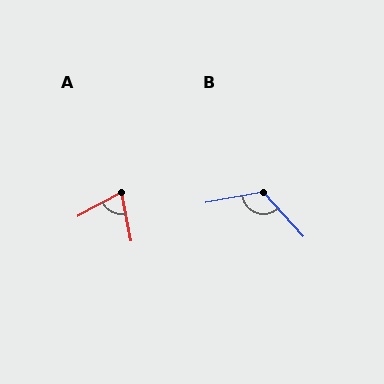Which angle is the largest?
B, at approximately 122 degrees.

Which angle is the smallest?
A, at approximately 73 degrees.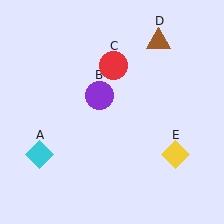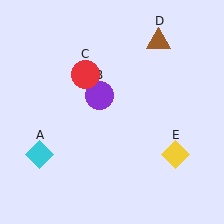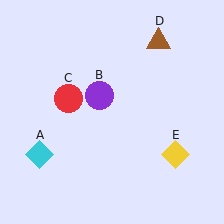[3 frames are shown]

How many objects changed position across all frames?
1 object changed position: red circle (object C).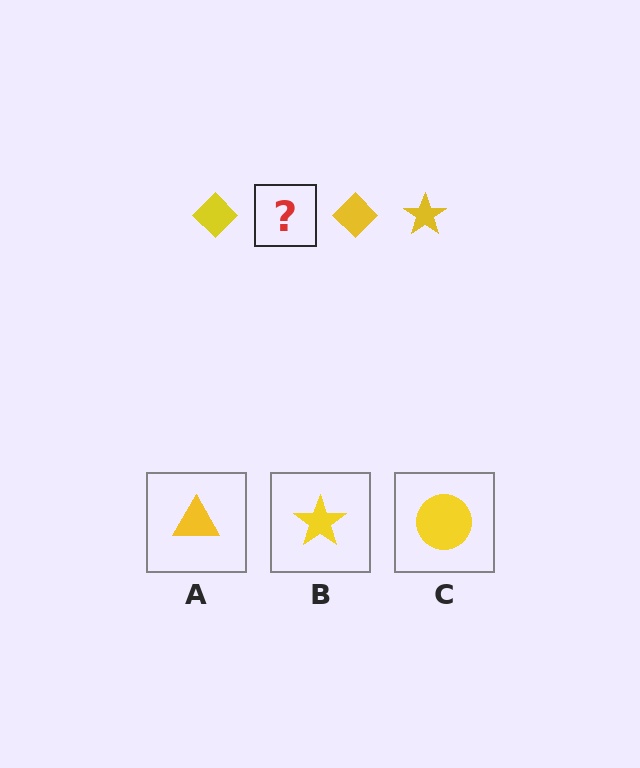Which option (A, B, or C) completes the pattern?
B.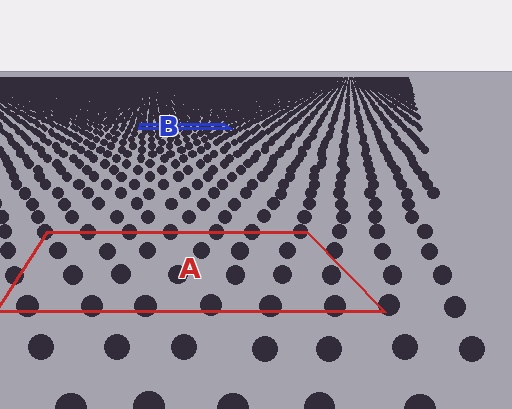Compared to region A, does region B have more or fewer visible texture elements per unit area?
Region B has more texture elements per unit area — they are packed more densely because it is farther away.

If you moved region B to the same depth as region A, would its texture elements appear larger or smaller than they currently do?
They would appear larger. At a closer depth, the same texture elements are projected at a bigger on-screen size.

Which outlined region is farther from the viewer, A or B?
Region B is farther from the viewer — the texture elements inside it appear smaller and more densely packed.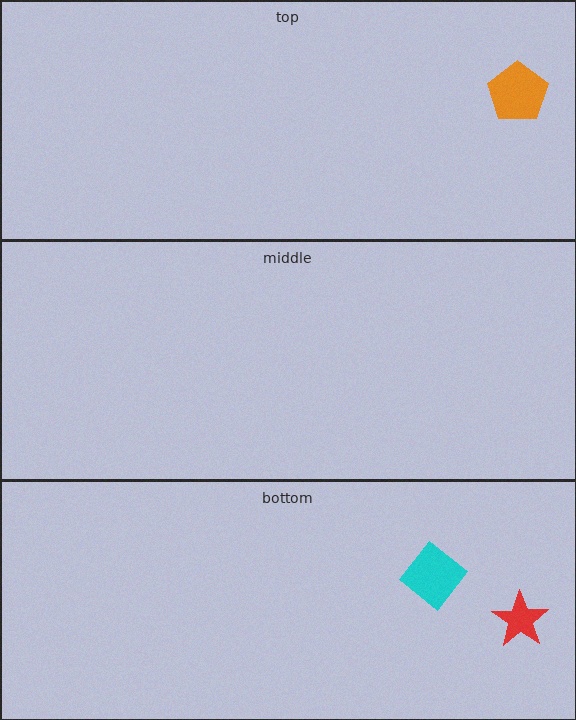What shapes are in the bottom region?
The cyan diamond, the red star.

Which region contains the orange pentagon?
The top region.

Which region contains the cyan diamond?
The bottom region.